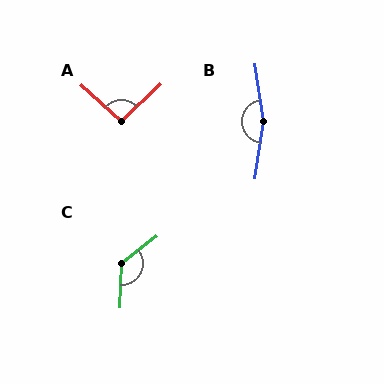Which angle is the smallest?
A, at approximately 95 degrees.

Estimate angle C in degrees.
Approximately 130 degrees.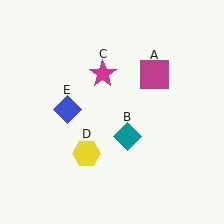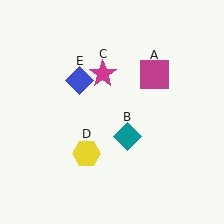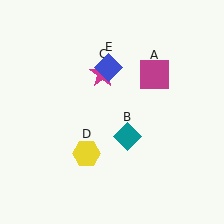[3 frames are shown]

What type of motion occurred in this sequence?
The blue diamond (object E) rotated clockwise around the center of the scene.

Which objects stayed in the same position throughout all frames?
Magenta square (object A) and teal diamond (object B) and magenta star (object C) and yellow hexagon (object D) remained stationary.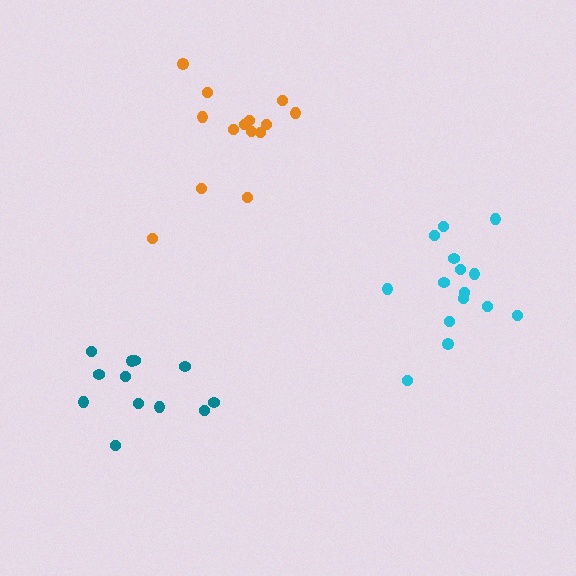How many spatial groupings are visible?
There are 3 spatial groupings.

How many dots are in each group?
Group 1: 14 dots, Group 2: 12 dots, Group 3: 15 dots (41 total).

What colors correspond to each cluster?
The clusters are colored: orange, teal, cyan.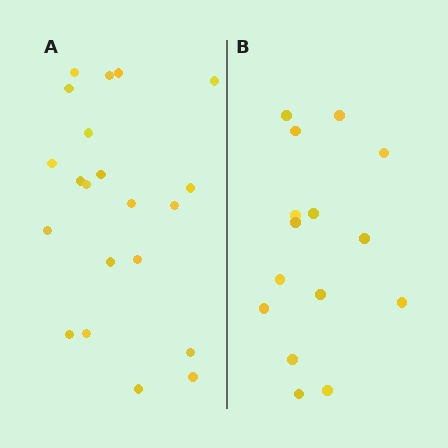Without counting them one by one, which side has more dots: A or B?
Region A (the left region) has more dots.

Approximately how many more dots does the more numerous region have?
Region A has about 6 more dots than region B.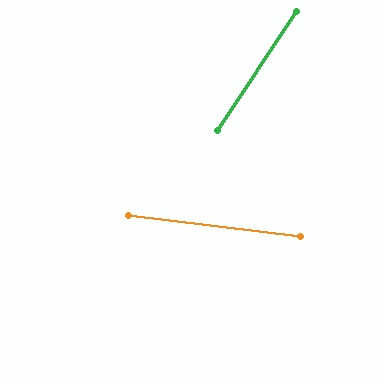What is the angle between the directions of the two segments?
Approximately 64 degrees.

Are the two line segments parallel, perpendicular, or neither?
Neither parallel nor perpendicular — they differ by about 64°.